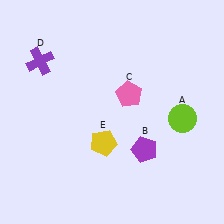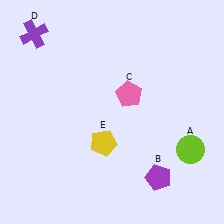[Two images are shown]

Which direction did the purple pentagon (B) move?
The purple pentagon (B) moved down.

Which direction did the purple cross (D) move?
The purple cross (D) moved up.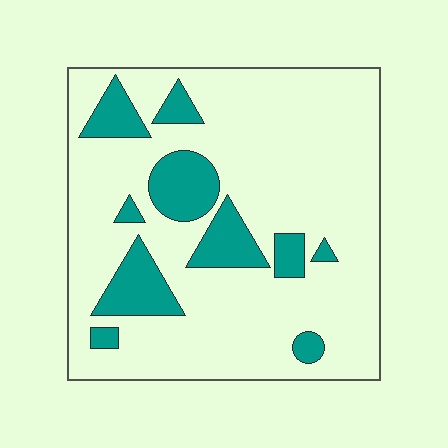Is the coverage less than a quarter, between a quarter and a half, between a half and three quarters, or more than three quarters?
Less than a quarter.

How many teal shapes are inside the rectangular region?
10.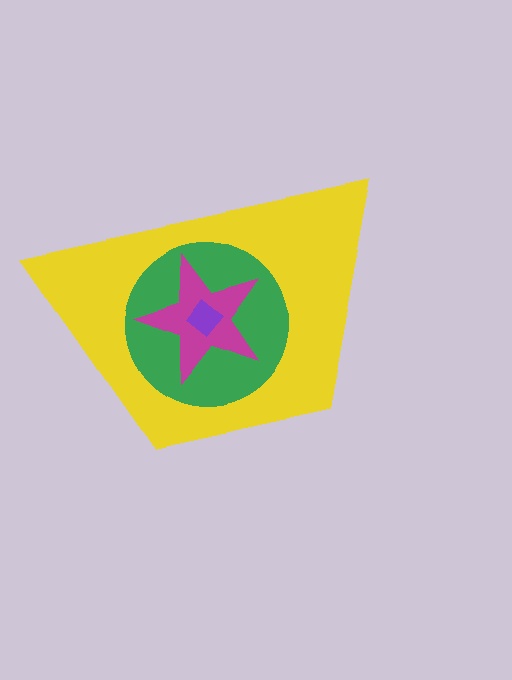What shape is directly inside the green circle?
The magenta star.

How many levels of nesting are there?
4.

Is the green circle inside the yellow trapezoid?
Yes.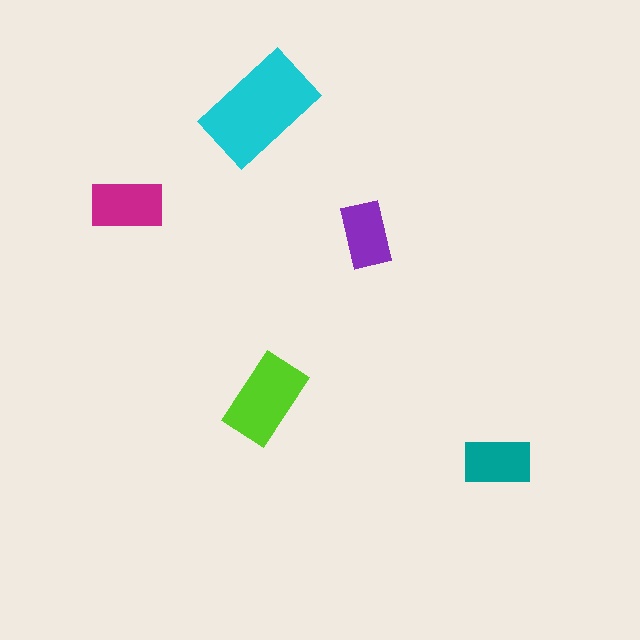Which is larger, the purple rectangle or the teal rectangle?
The teal one.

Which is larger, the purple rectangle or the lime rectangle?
The lime one.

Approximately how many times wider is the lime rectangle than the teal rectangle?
About 1.5 times wider.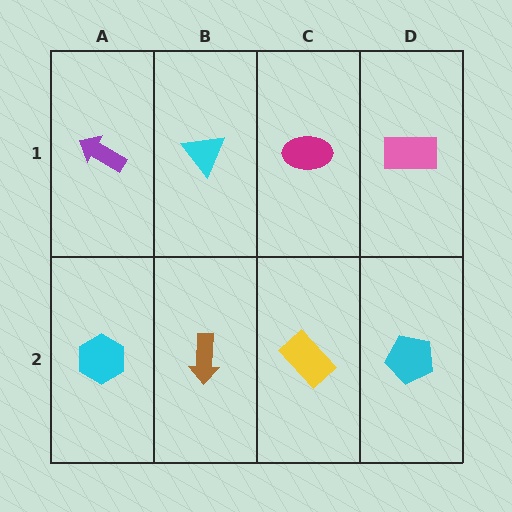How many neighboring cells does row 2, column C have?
3.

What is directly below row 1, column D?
A cyan pentagon.